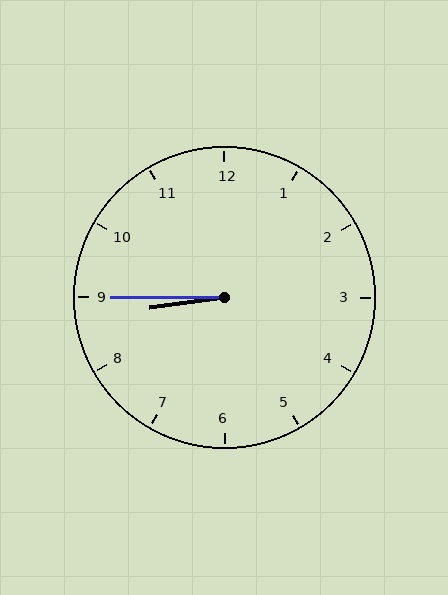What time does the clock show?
8:45.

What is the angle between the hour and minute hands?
Approximately 8 degrees.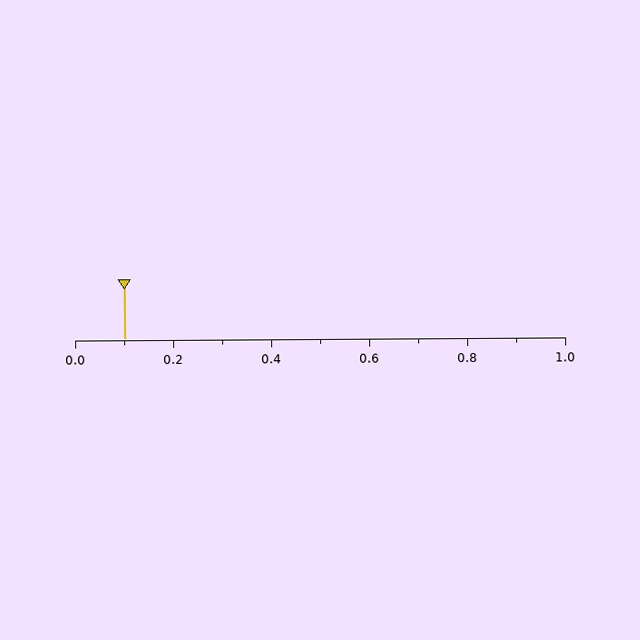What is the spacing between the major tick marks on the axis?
The major ticks are spaced 0.2 apart.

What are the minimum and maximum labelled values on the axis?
The axis runs from 0.0 to 1.0.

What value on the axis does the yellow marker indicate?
The marker indicates approximately 0.1.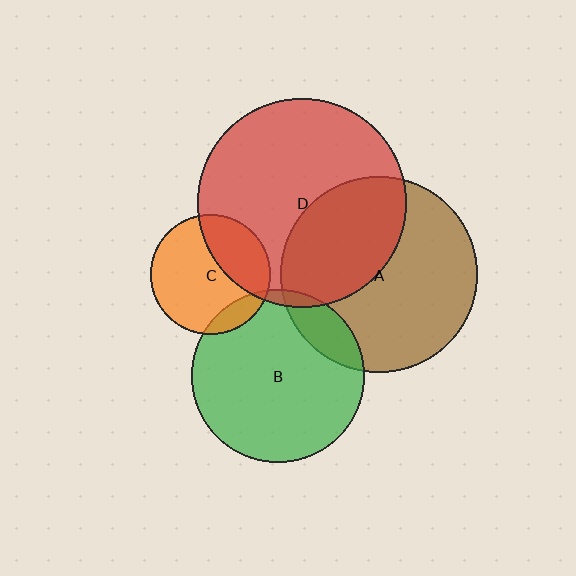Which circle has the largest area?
Circle D (red).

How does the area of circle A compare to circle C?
Approximately 2.7 times.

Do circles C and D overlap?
Yes.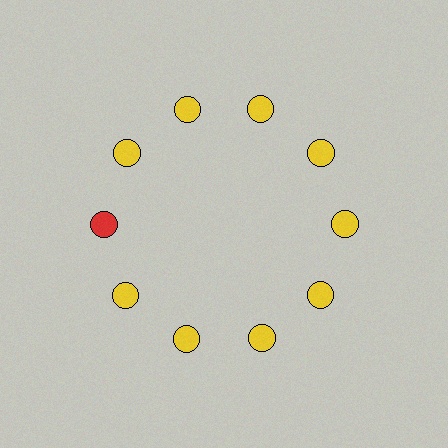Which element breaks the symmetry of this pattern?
The red circle at roughly the 9 o'clock position breaks the symmetry. All other shapes are yellow circles.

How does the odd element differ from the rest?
It has a different color: red instead of yellow.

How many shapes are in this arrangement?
There are 10 shapes arranged in a ring pattern.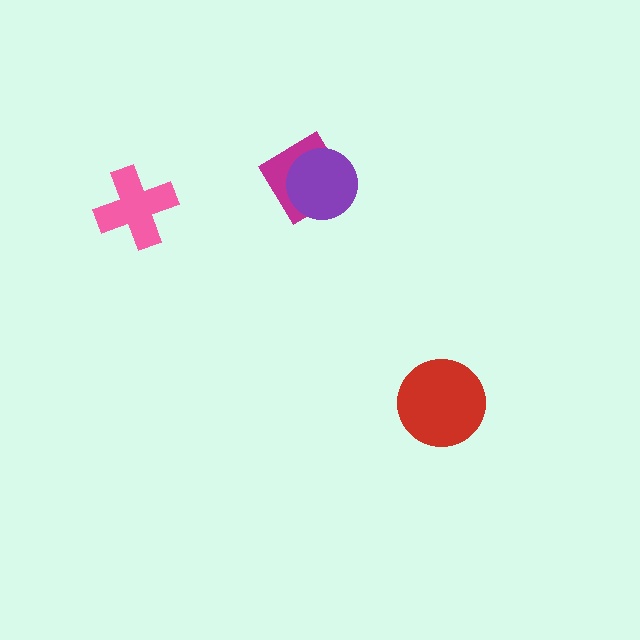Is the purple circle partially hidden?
No, no other shape covers it.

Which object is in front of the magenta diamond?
The purple circle is in front of the magenta diamond.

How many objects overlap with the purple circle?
1 object overlaps with the purple circle.